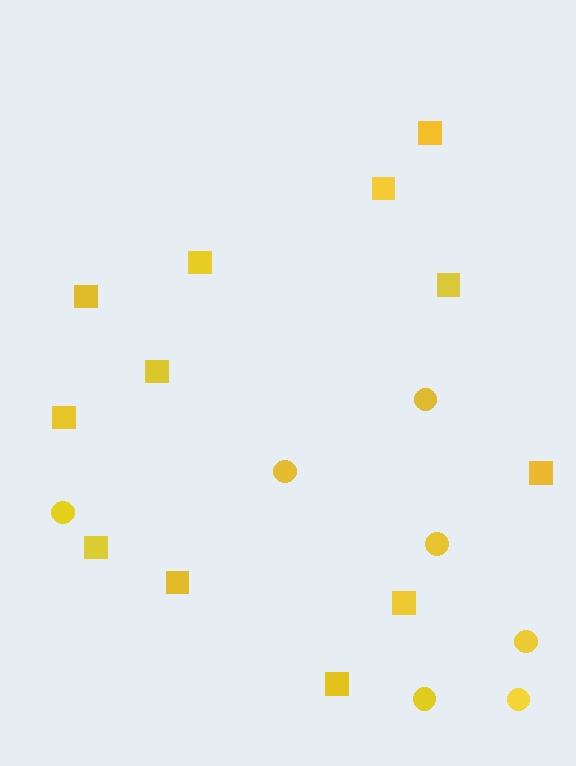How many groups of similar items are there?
There are 2 groups: one group of squares (12) and one group of circles (7).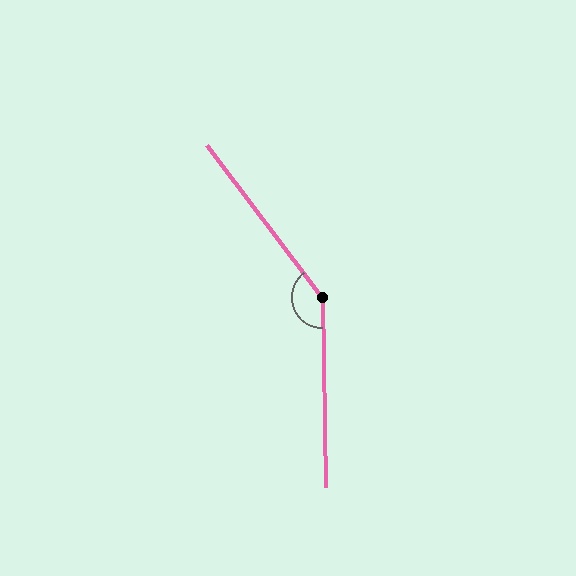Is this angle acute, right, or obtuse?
It is obtuse.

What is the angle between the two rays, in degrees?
Approximately 144 degrees.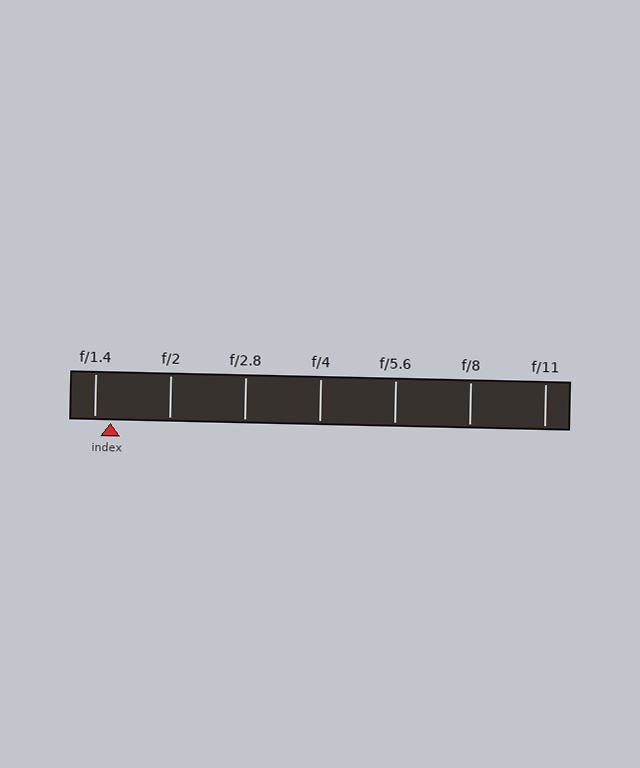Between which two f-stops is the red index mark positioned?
The index mark is between f/1.4 and f/2.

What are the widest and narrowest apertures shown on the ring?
The widest aperture shown is f/1.4 and the narrowest is f/11.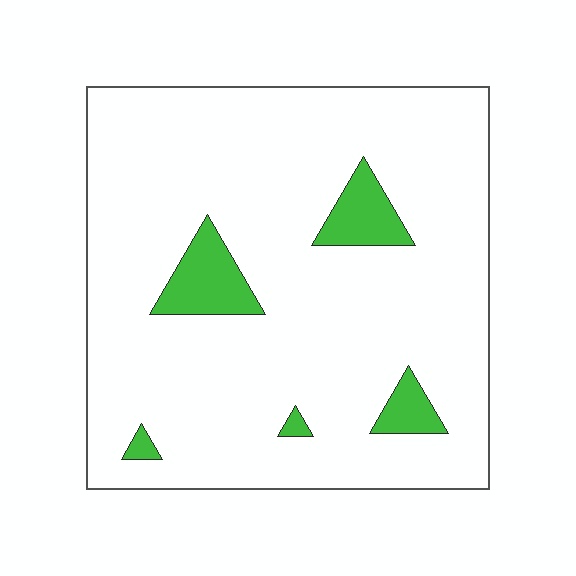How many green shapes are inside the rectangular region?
5.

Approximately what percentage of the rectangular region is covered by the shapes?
Approximately 10%.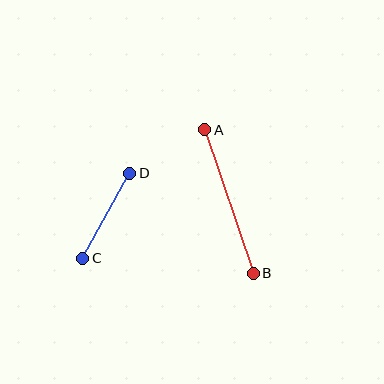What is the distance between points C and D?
The distance is approximately 97 pixels.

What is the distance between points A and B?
The distance is approximately 151 pixels.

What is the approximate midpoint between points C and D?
The midpoint is at approximately (106, 216) pixels.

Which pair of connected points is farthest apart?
Points A and B are farthest apart.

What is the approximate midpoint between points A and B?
The midpoint is at approximately (229, 202) pixels.